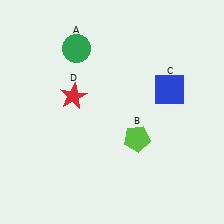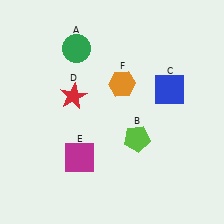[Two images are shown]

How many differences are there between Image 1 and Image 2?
There are 2 differences between the two images.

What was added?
A magenta square (E), an orange hexagon (F) were added in Image 2.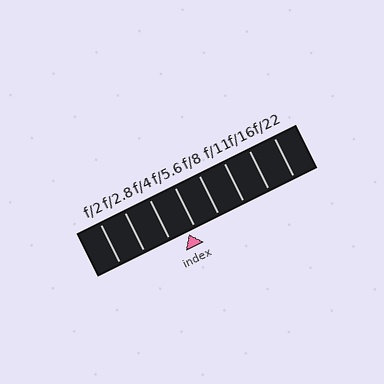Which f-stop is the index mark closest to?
The index mark is closest to f/5.6.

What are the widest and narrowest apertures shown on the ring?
The widest aperture shown is f/2 and the narrowest is f/22.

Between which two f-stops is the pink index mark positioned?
The index mark is between f/4 and f/5.6.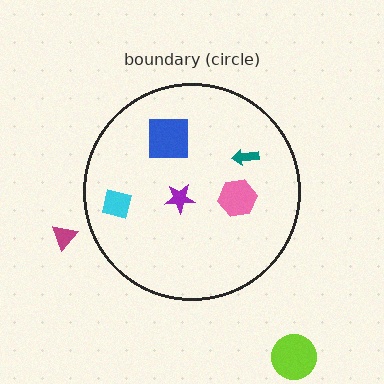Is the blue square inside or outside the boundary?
Inside.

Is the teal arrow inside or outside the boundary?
Inside.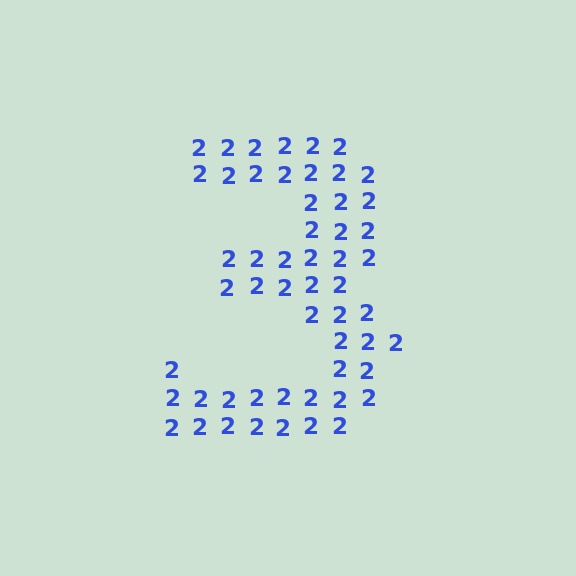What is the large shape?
The large shape is the digit 3.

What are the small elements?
The small elements are digit 2's.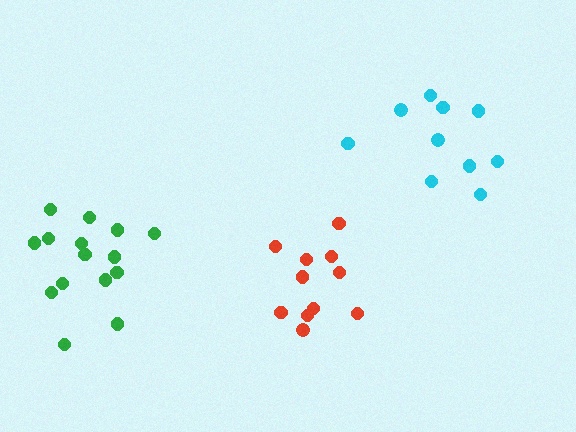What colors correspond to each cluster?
The clusters are colored: red, green, cyan.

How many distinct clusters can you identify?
There are 3 distinct clusters.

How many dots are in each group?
Group 1: 11 dots, Group 2: 15 dots, Group 3: 10 dots (36 total).